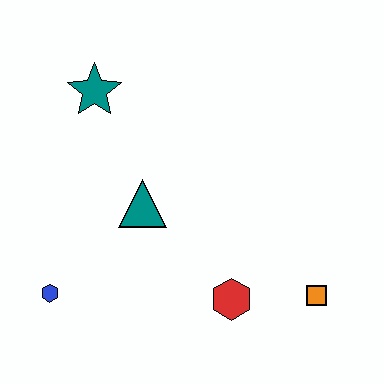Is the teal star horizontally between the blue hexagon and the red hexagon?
Yes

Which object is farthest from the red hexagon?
The teal star is farthest from the red hexagon.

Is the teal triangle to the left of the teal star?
No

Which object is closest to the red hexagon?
The orange square is closest to the red hexagon.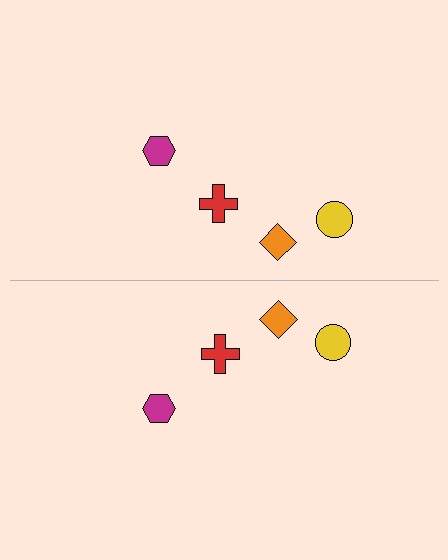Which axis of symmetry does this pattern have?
The pattern has a horizontal axis of symmetry running through the center of the image.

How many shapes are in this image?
There are 8 shapes in this image.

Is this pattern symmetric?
Yes, this pattern has bilateral (reflection) symmetry.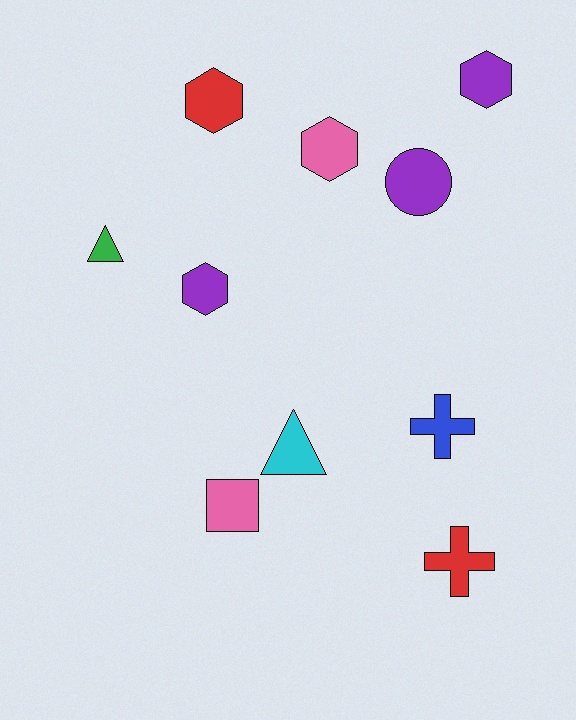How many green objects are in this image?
There is 1 green object.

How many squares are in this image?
There is 1 square.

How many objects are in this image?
There are 10 objects.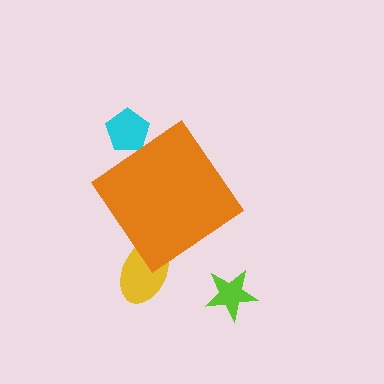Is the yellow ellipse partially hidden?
Yes, the yellow ellipse is partially hidden behind the orange diamond.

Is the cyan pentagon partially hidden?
Yes, the cyan pentagon is partially hidden behind the orange diamond.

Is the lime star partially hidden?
No, the lime star is fully visible.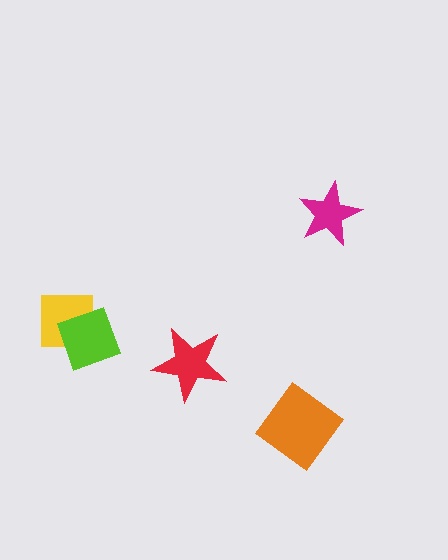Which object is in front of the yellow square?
The lime diamond is in front of the yellow square.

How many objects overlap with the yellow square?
1 object overlaps with the yellow square.